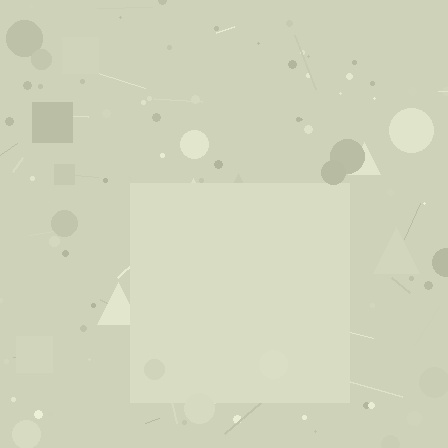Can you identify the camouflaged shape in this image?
The camouflaged shape is a square.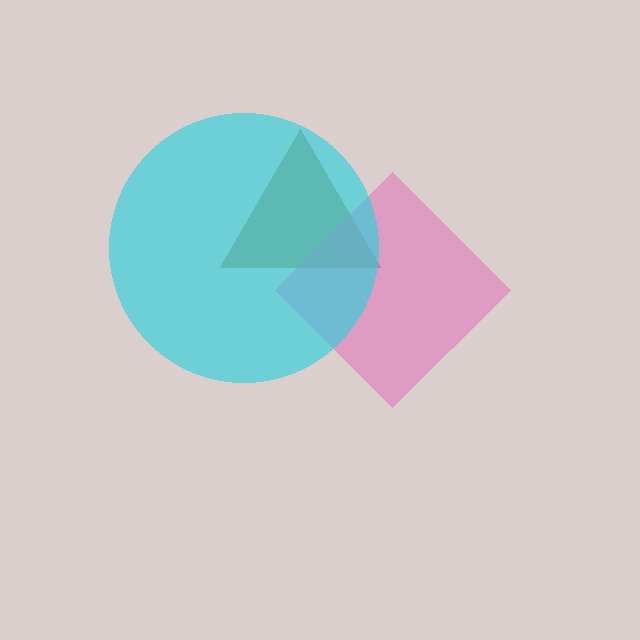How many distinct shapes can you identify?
There are 3 distinct shapes: a brown triangle, a pink diamond, a cyan circle.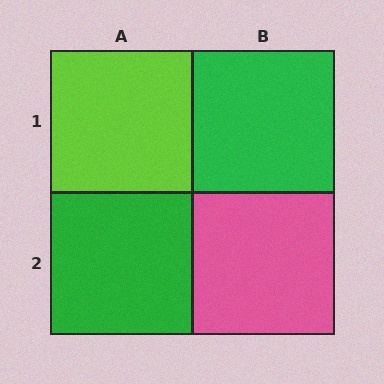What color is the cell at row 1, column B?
Green.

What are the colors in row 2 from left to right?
Green, pink.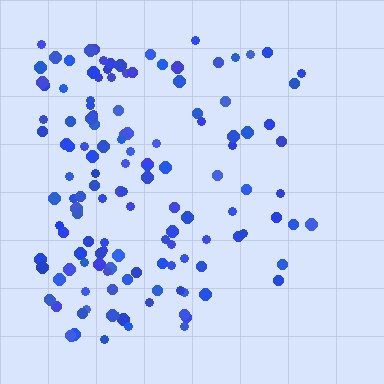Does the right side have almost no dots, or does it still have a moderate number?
Still a moderate number, just noticeably fewer than the left.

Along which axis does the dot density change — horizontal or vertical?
Horizontal.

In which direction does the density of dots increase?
From right to left, with the left side densest.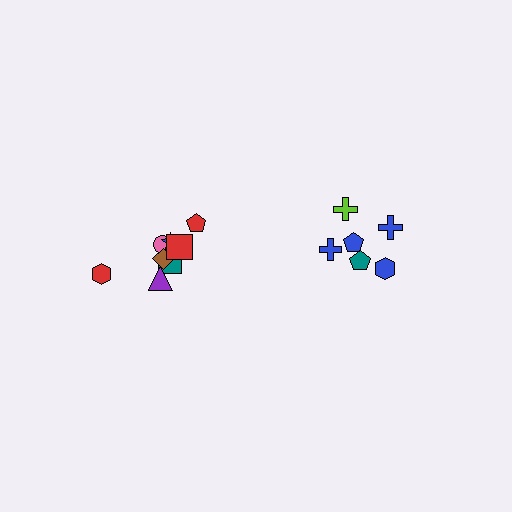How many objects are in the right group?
There are 6 objects.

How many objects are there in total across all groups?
There are 14 objects.